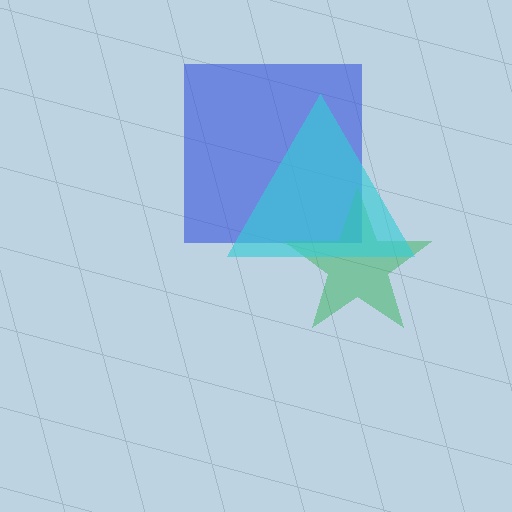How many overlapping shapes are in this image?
There are 3 overlapping shapes in the image.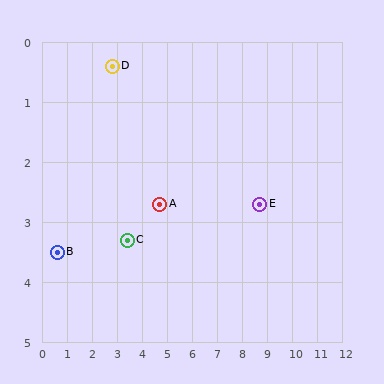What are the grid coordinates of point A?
Point A is at approximately (4.7, 2.7).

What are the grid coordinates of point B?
Point B is at approximately (0.6, 3.5).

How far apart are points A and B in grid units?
Points A and B are about 4.2 grid units apart.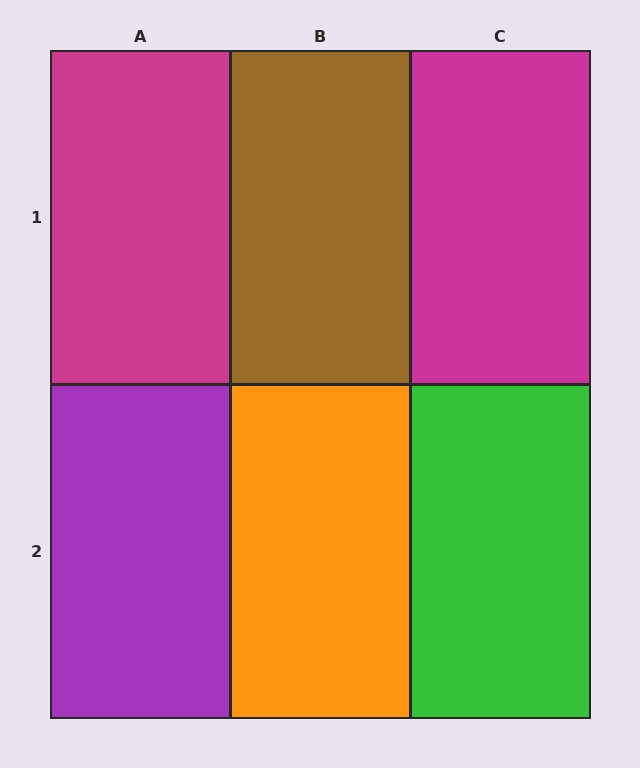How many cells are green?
1 cell is green.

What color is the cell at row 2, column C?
Green.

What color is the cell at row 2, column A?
Purple.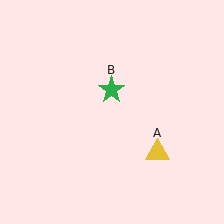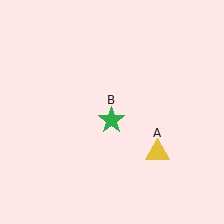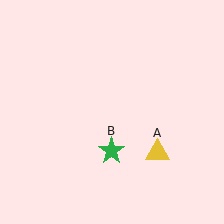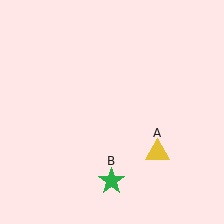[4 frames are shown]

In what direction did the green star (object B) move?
The green star (object B) moved down.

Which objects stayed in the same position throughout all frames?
Yellow triangle (object A) remained stationary.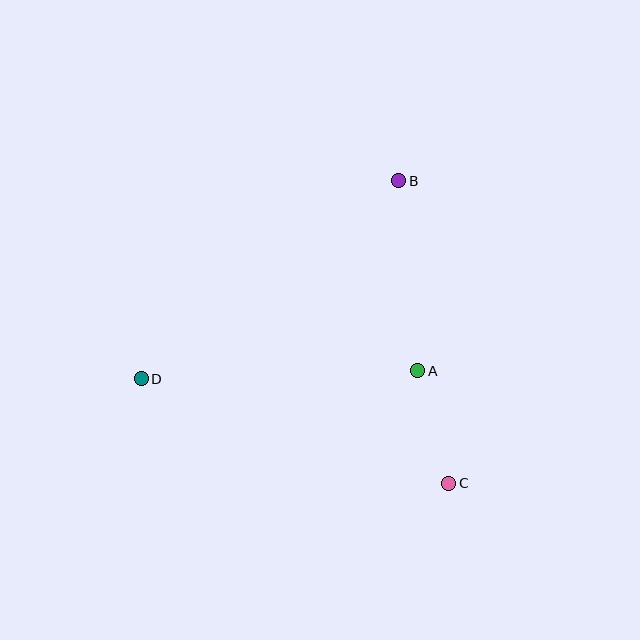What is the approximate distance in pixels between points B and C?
The distance between B and C is approximately 307 pixels.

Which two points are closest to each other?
Points A and C are closest to each other.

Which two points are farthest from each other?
Points C and D are farthest from each other.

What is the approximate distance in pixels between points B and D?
The distance between B and D is approximately 325 pixels.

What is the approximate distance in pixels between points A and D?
The distance between A and D is approximately 277 pixels.